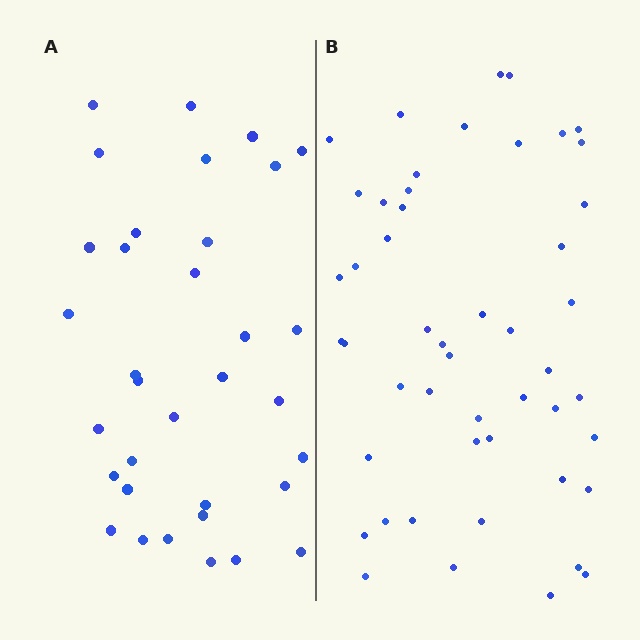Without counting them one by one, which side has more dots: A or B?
Region B (the right region) has more dots.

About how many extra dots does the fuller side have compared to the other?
Region B has approximately 15 more dots than region A.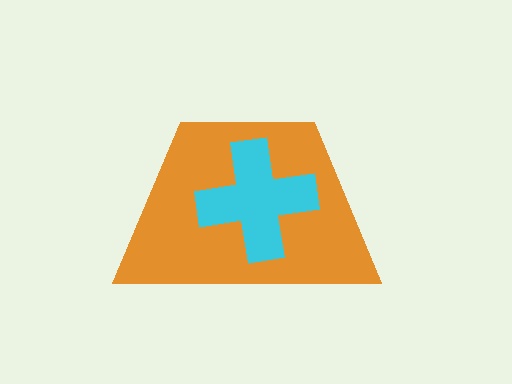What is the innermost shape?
The cyan cross.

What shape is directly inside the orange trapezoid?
The cyan cross.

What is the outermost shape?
The orange trapezoid.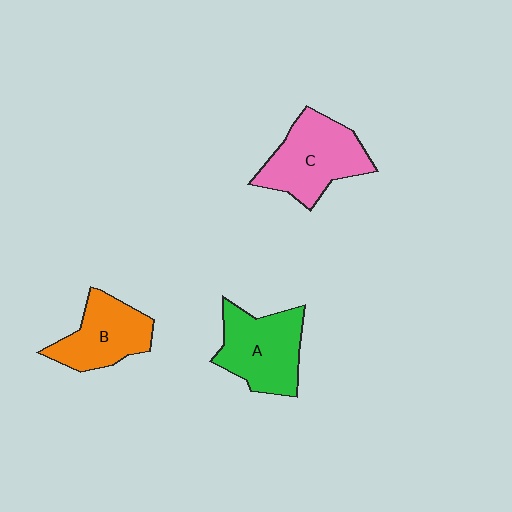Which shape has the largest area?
Shape C (pink).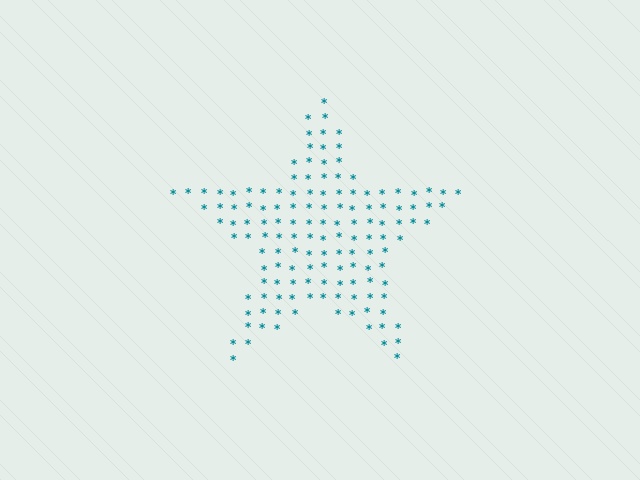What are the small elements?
The small elements are asterisks.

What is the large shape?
The large shape is a star.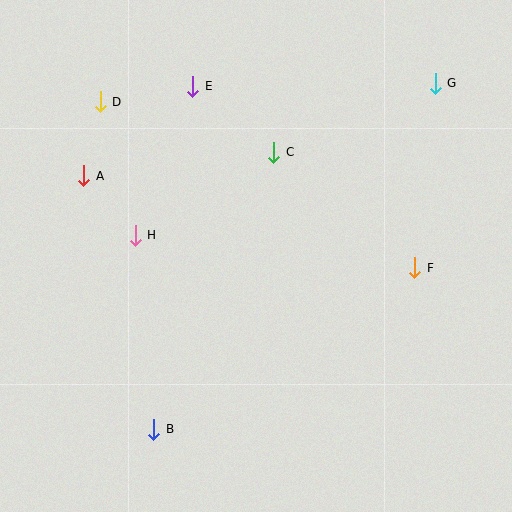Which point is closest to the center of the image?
Point C at (274, 152) is closest to the center.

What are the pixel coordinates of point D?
Point D is at (100, 102).